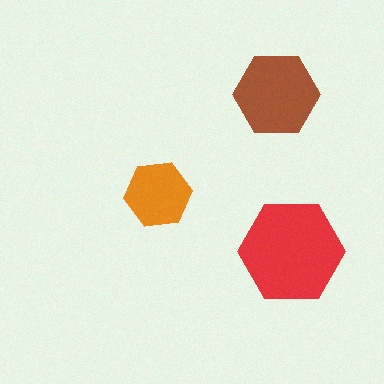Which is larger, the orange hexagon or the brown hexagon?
The brown one.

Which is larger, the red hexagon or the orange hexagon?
The red one.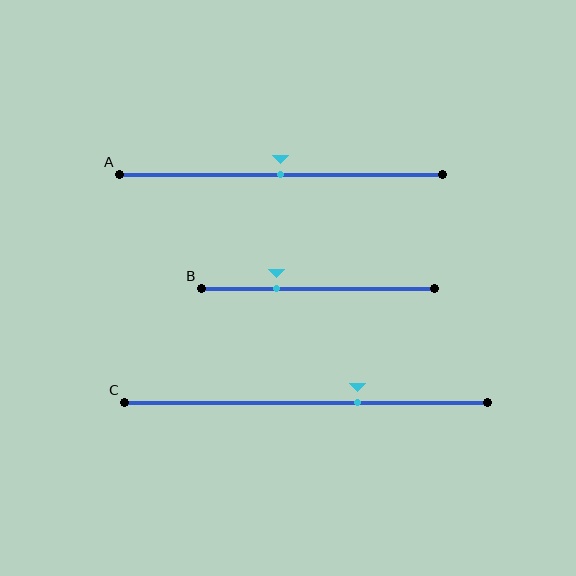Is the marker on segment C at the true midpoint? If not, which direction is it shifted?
No, the marker on segment C is shifted to the right by about 14% of the segment length.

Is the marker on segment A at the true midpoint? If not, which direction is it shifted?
Yes, the marker on segment A is at the true midpoint.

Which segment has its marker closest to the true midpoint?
Segment A has its marker closest to the true midpoint.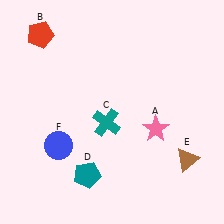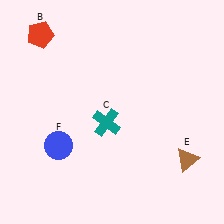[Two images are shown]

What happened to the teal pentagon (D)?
The teal pentagon (D) was removed in Image 2. It was in the bottom-left area of Image 1.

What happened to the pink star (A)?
The pink star (A) was removed in Image 2. It was in the bottom-right area of Image 1.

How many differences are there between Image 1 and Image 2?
There are 2 differences between the two images.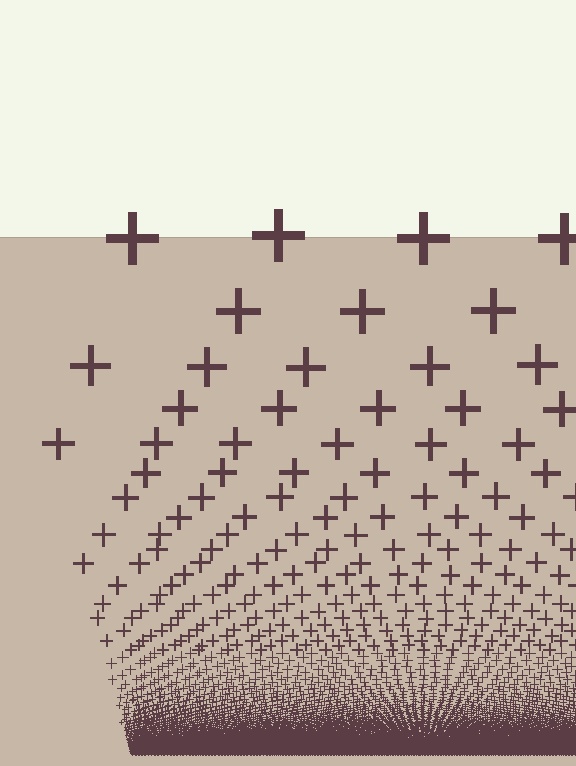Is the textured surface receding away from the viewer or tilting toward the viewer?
The surface appears to tilt toward the viewer. Texture elements get larger and sparser toward the top.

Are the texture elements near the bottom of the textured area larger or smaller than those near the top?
Smaller. The gradient is inverted — elements near the bottom are smaller and denser.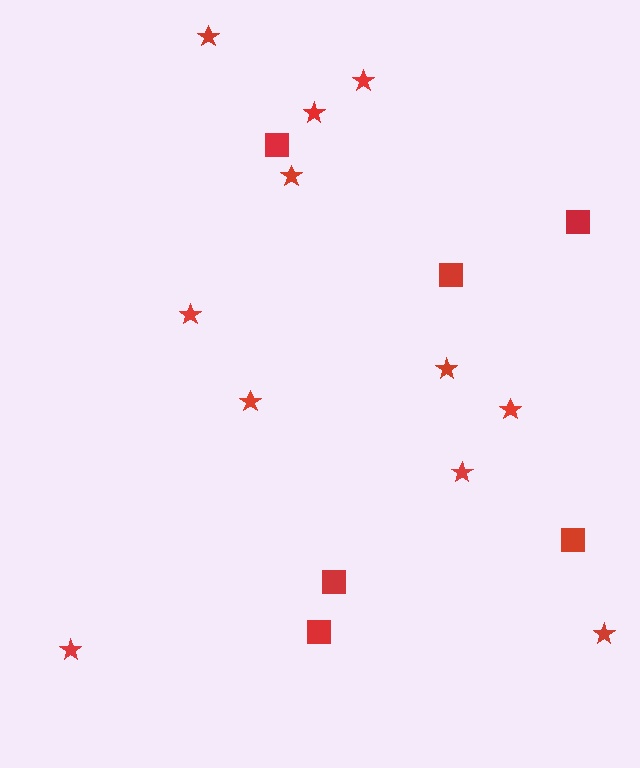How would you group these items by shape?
There are 2 groups: one group of squares (6) and one group of stars (11).